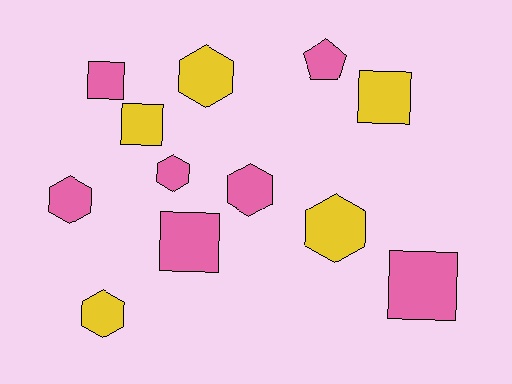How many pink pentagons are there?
There is 1 pink pentagon.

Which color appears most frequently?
Pink, with 7 objects.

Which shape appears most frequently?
Hexagon, with 6 objects.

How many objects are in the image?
There are 12 objects.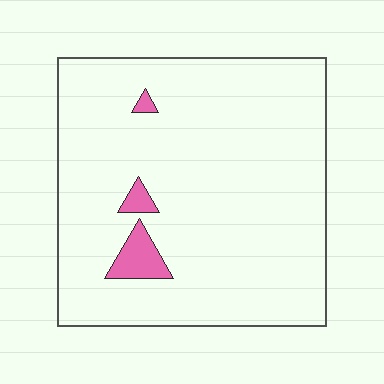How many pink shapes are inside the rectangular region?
3.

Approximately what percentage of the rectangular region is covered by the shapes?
Approximately 5%.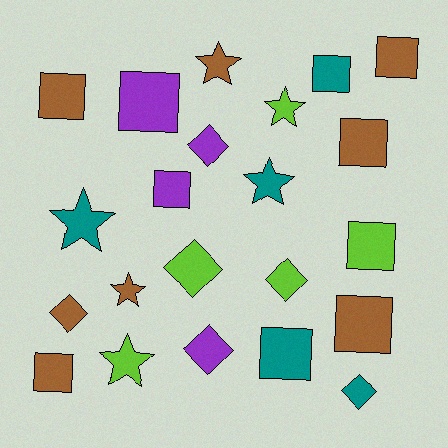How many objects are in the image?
There are 22 objects.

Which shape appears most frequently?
Square, with 10 objects.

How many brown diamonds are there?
There is 1 brown diamond.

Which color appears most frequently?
Brown, with 8 objects.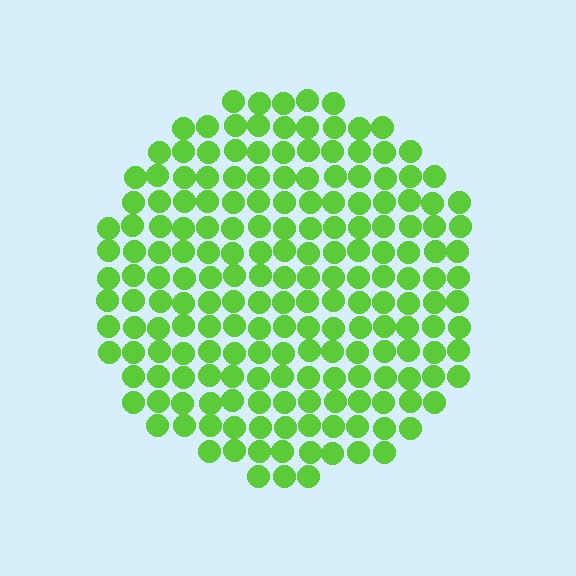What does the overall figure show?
The overall figure shows a circle.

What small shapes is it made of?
It is made of small circles.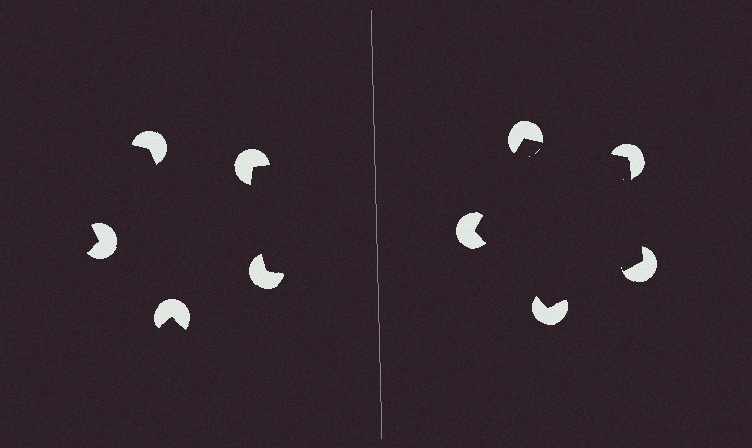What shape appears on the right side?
An illusory pentagon.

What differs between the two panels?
The pac-man discs are positioned identically on both sides; only the wedge orientations differ. On the right they align to a pentagon; on the left they are misaligned.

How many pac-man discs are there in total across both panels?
10 — 5 on each side.